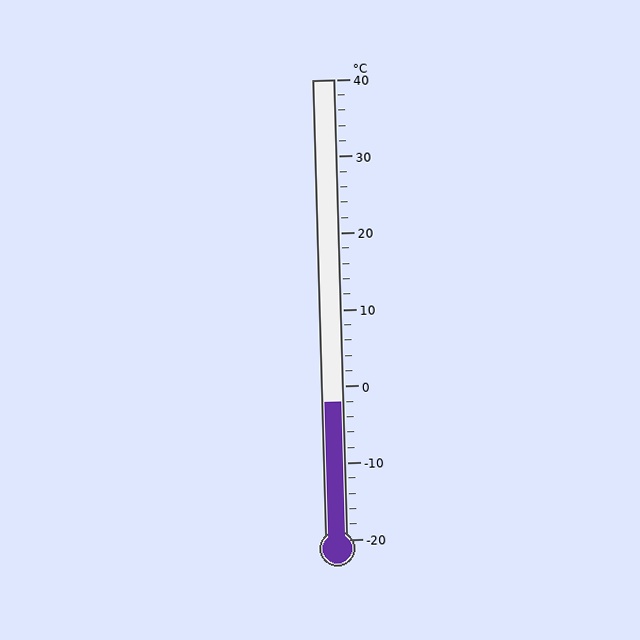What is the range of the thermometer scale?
The thermometer scale ranges from -20°C to 40°C.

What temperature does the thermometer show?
The thermometer shows approximately -2°C.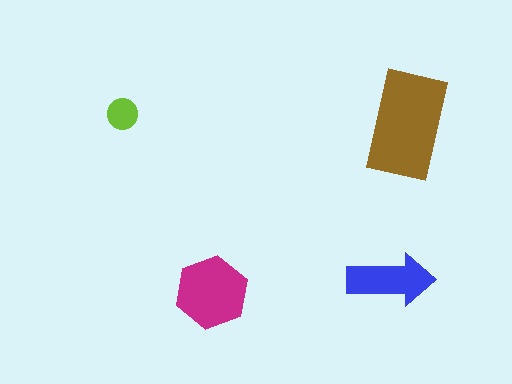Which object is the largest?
The brown rectangle.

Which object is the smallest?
The lime circle.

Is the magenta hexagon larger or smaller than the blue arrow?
Larger.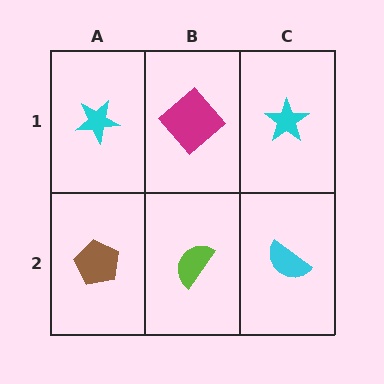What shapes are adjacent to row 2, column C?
A cyan star (row 1, column C), a lime semicircle (row 2, column B).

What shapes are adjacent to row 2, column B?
A magenta diamond (row 1, column B), a brown pentagon (row 2, column A), a cyan semicircle (row 2, column C).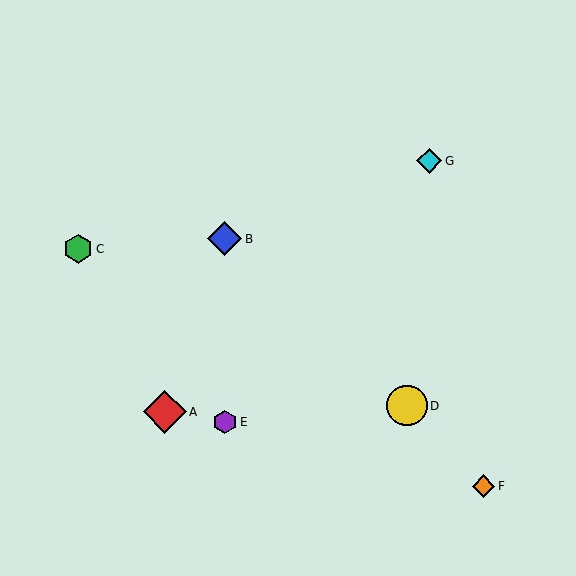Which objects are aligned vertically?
Objects B, E are aligned vertically.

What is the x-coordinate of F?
Object F is at x≈483.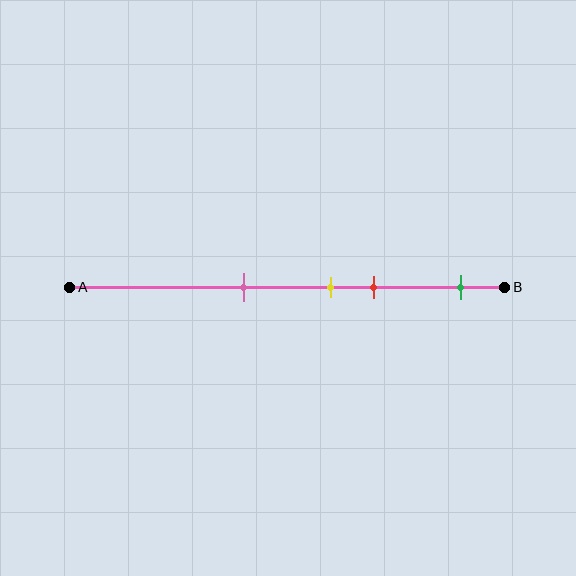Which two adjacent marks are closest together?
The yellow and red marks are the closest adjacent pair.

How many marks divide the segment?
There are 4 marks dividing the segment.